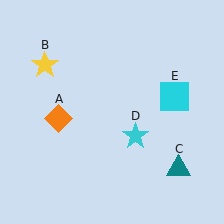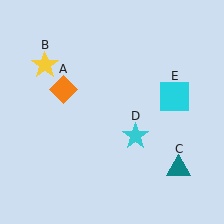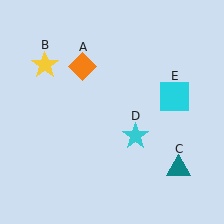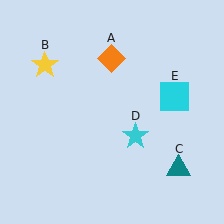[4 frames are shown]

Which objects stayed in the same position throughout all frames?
Yellow star (object B) and teal triangle (object C) and cyan star (object D) and cyan square (object E) remained stationary.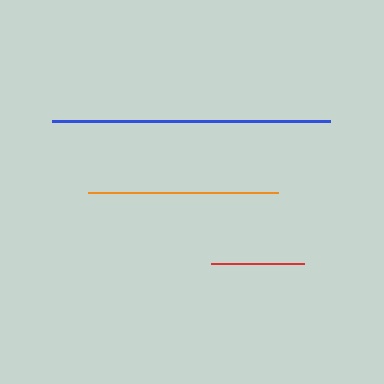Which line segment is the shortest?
The red line is the shortest at approximately 93 pixels.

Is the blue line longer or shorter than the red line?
The blue line is longer than the red line.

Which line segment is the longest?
The blue line is the longest at approximately 277 pixels.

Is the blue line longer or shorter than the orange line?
The blue line is longer than the orange line.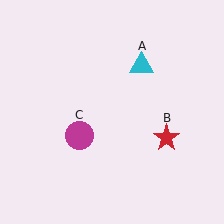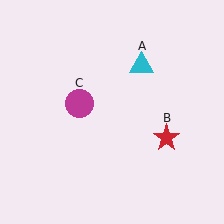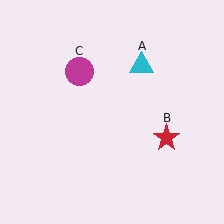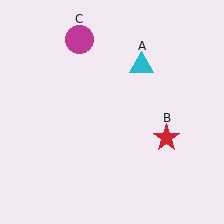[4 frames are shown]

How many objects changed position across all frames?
1 object changed position: magenta circle (object C).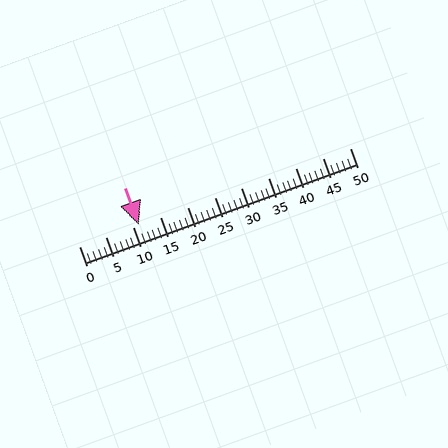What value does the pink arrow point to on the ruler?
The pink arrow points to approximately 11.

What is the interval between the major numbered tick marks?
The major tick marks are spaced 5 units apart.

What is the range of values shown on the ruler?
The ruler shows values from 0 to 50.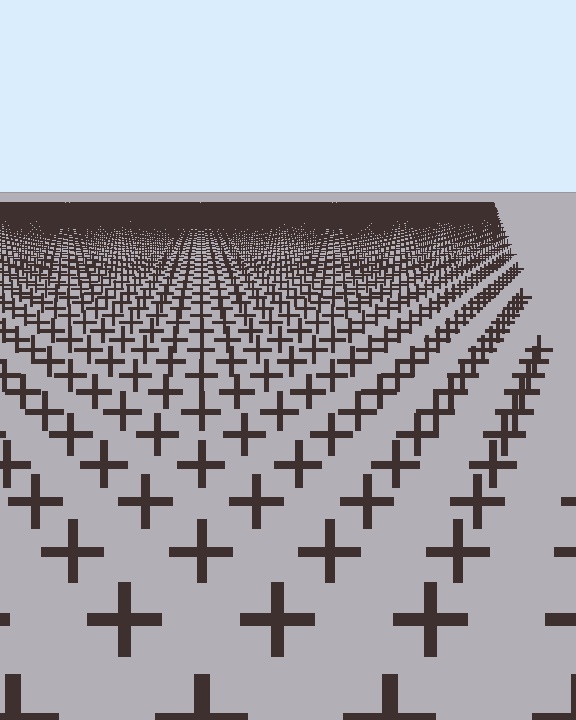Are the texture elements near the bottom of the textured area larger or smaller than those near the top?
Larger. Near the bottom, elements are closer to the viewer and appear at a bigger on-screen size.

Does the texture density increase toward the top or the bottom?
Density increases toward the top.